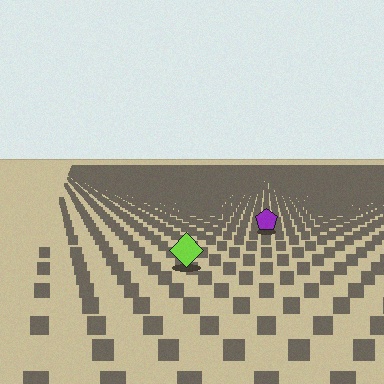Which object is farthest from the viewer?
The purple pentagon is farthest from the viewer. It appears smaller and the ground texture around it is denser.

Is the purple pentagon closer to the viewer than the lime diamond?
No. The lime diamond is closer — you can tell from the texture gradient: the ground texture is coarser near it.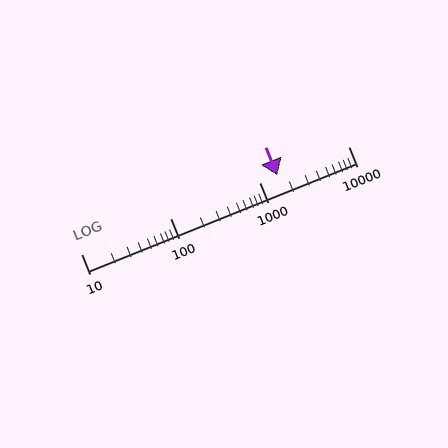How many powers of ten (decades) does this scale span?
The scale spans 3 decades, from 10 to 10000.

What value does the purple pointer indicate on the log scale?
The pointer indicates approximately 1600.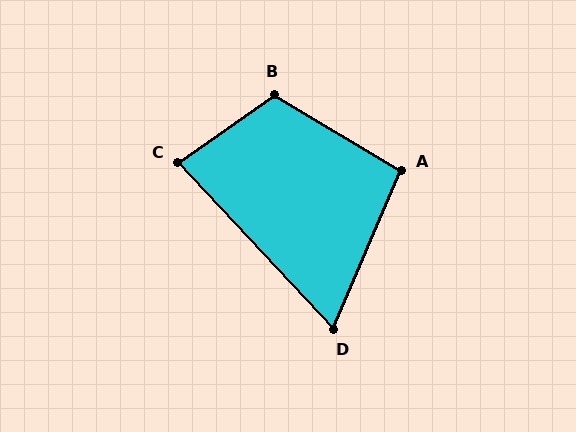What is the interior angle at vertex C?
Approximately 82 degrees (acute).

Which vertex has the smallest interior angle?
D, at approximately 66 degrees.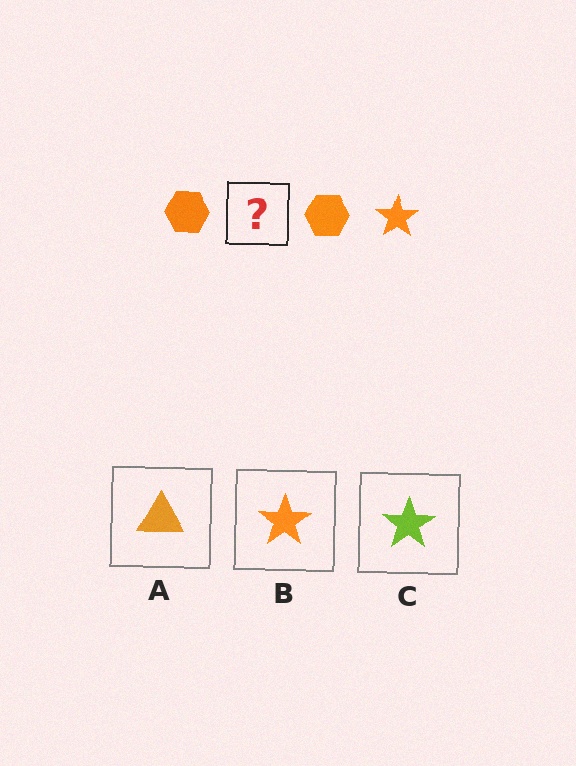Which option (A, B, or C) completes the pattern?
B.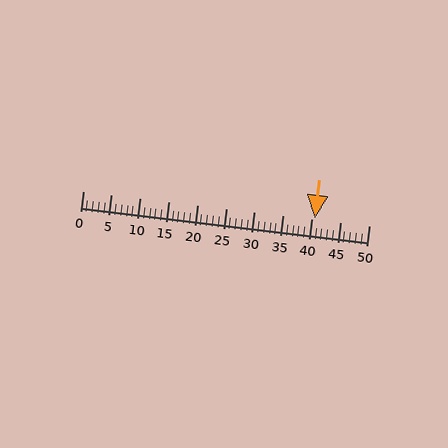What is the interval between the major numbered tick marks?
The major tick marks are spaced 5 units apart.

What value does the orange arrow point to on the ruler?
The orange arrow points to approximately 40.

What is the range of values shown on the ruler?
The ruler shows values from 0 to 50.